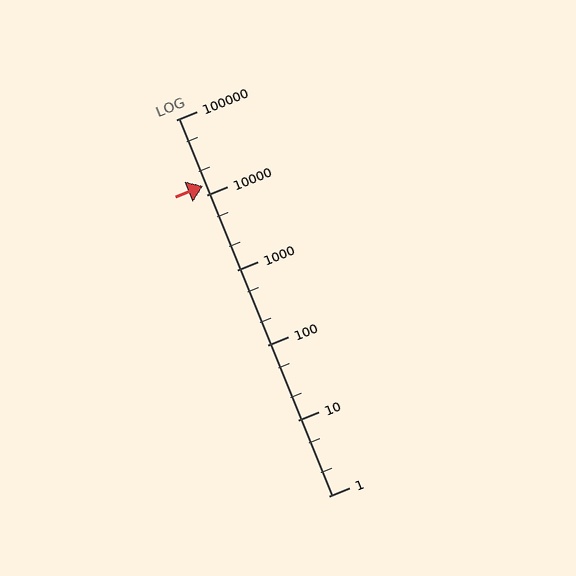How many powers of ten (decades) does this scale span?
The scale spans 5 decades, from 1 to 100000.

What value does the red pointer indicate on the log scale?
The pointer indicates approximately 13000.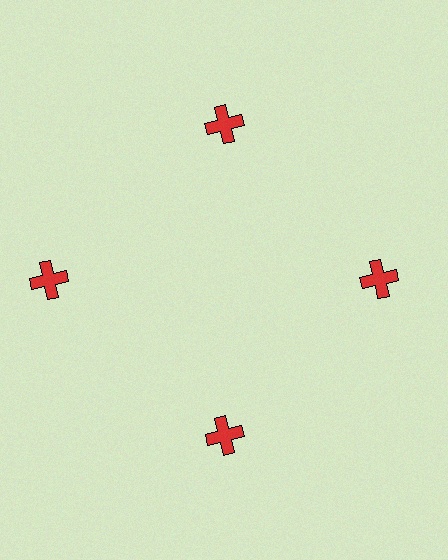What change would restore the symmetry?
The symmetry would be restored by moving it inward, back onto the ring so that all 4 crosses sit at equal angles and equal distance from the center.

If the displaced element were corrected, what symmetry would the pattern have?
It would have 4-fold rotational symmetry — the pattern would map onto itself every 90 degrees.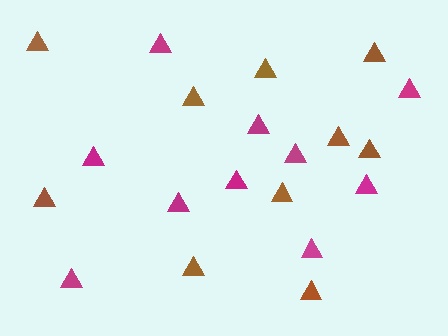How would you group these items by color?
There are 2 groups: one group of brown triangles (10) and one group of magenta triangles (10).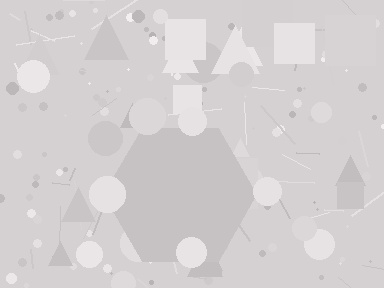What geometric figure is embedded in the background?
A hexagon is embedded in the background.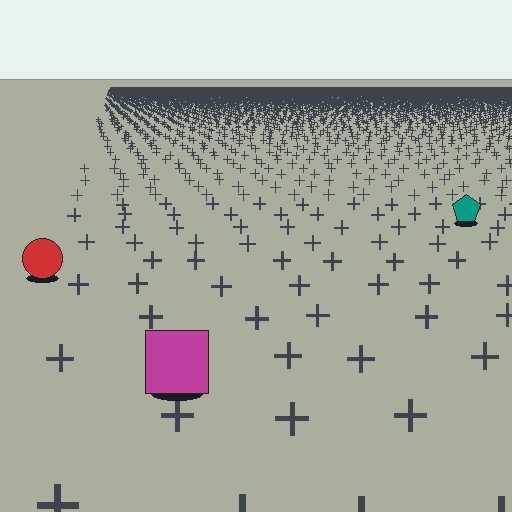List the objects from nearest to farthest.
From nearest to farthest: the magenta square, the red circle, the teal pentagon.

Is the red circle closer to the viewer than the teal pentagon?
Yes. The red circle is closer — you can tell from the texture gradient: the ground texture is coarser near it.